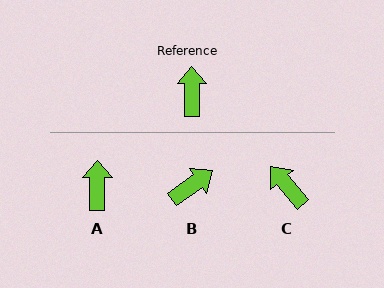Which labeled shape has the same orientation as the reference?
A.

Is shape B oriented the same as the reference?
No, it is off by about 54 degrees.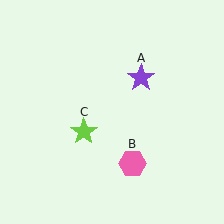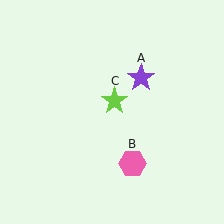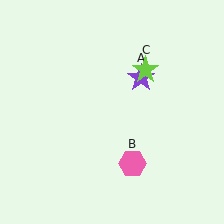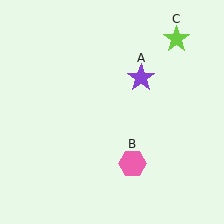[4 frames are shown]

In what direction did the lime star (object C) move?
The lime star (object C) moved up and to the right.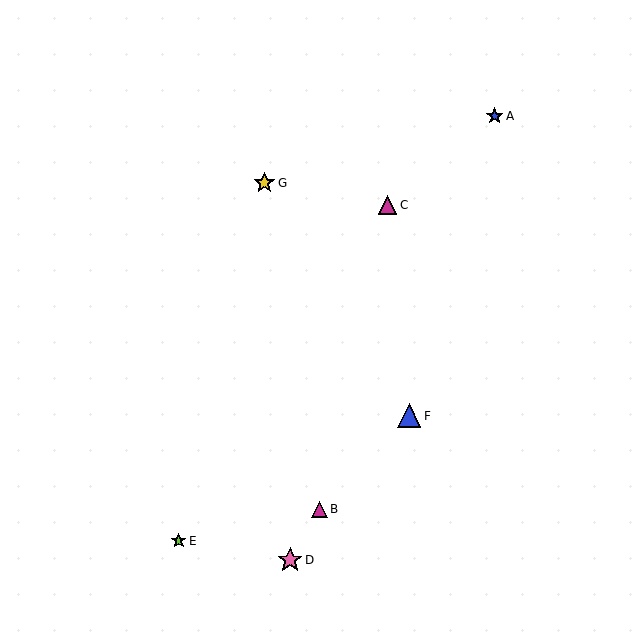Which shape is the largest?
The pink star (labeled D) is the largest.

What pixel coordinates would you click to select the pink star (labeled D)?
Click at (290, 560) to select the pink star D.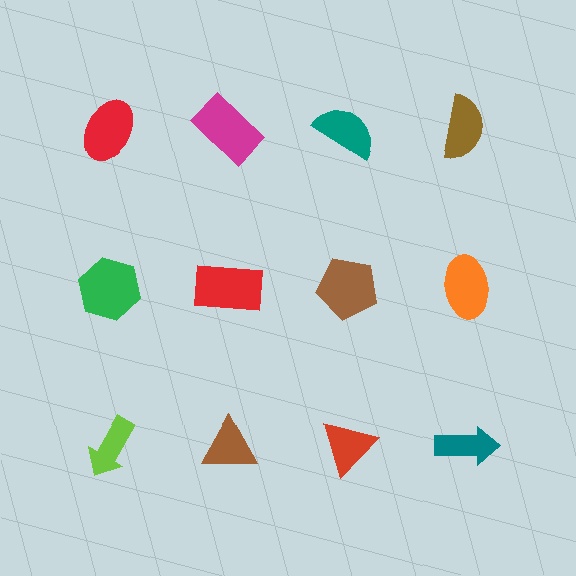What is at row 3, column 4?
A teal arrow.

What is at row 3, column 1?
A lime arrow.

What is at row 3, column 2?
A brown triangle.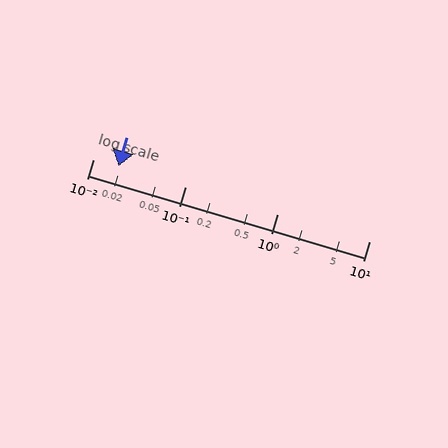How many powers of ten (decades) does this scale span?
The scale spans 3 decades, from 0.01 to 10.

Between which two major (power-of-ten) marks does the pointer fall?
The pointer is between 0.01 and 0.1.